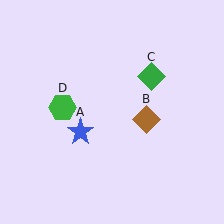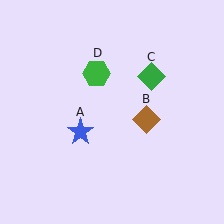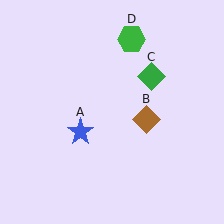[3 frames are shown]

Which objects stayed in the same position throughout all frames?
Blue star (object A) and brown diamond (object B) and green diamond (object C) remained stationary.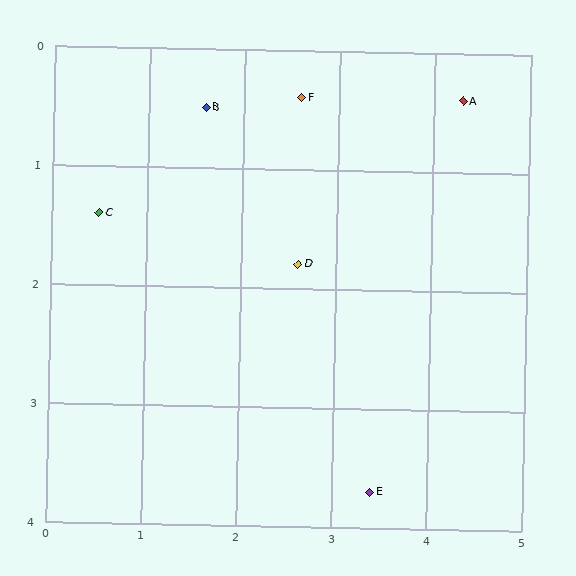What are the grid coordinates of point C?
Point C is at approximately (0.5, 1.4).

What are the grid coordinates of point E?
Point E is at approximately (3.4, 3.7).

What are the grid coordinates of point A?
Point A is at approximately (4.3, 0.4).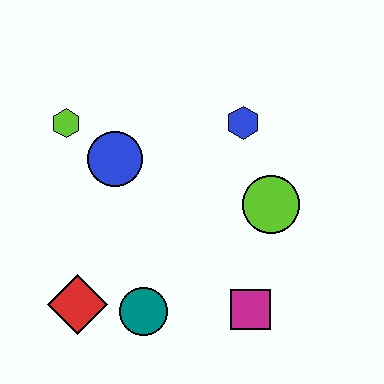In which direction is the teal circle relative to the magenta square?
The teal circle is to the left of the magenta square.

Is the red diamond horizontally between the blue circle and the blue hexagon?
No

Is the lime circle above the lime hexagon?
No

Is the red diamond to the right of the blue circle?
No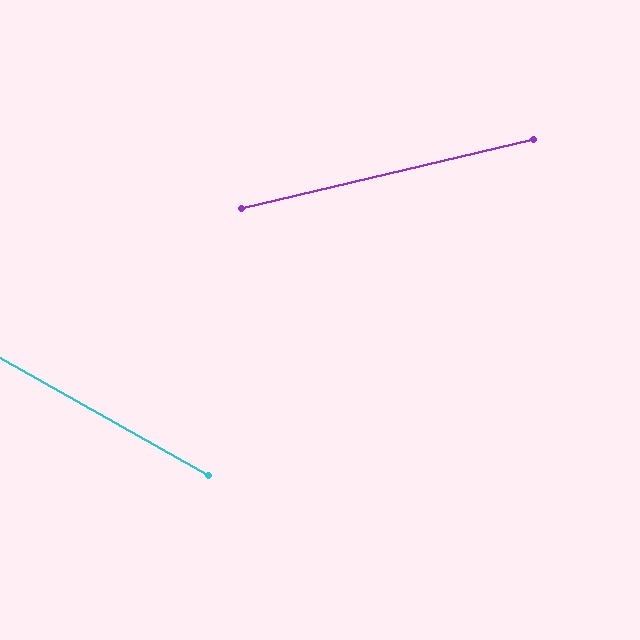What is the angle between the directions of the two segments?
Approximately 43 degrees.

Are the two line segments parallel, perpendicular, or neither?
Neither parallel nor perpendicular — they differ by about 43°.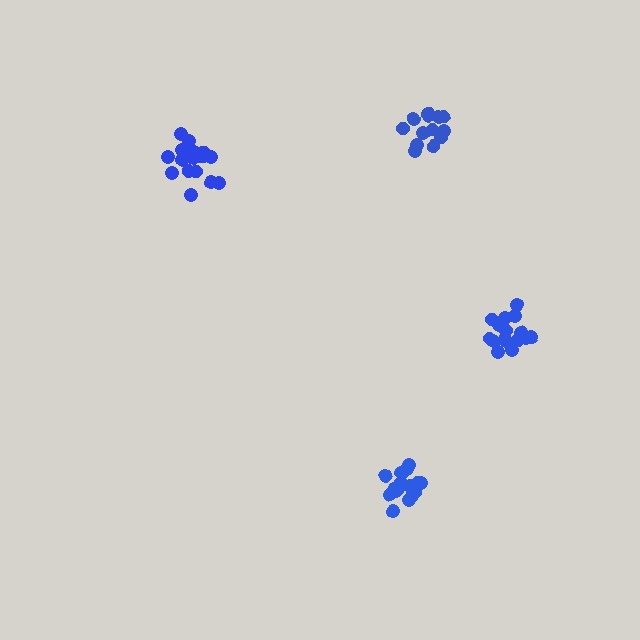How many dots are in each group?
Group 1: 16 dots, Group 2: 18 dots, Group 3: 16 dots, Group 4: 13 dots (63 total).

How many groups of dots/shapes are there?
There are 4 groups.